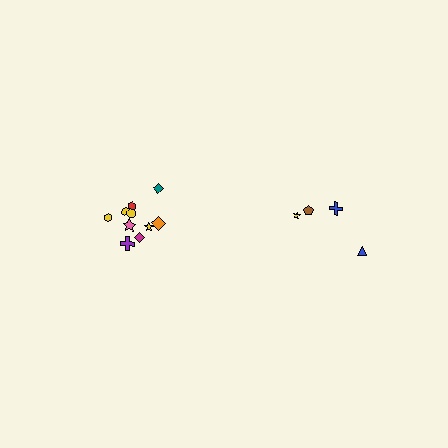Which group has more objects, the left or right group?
The left group.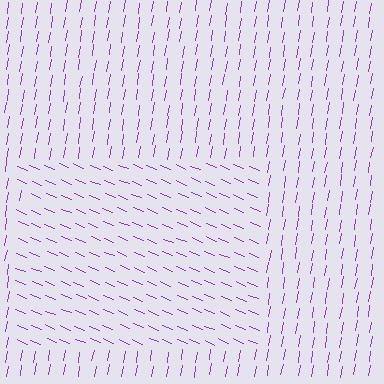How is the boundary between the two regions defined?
The boundary is defined purely by a change in line orientation (approximately 77 degrees difference). All lines are the same color and thickness.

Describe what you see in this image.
The image is filled with small purple line segments. A rectangle region in the image has lines oriented differently from the surrounding lines, creating a visible texture boundary.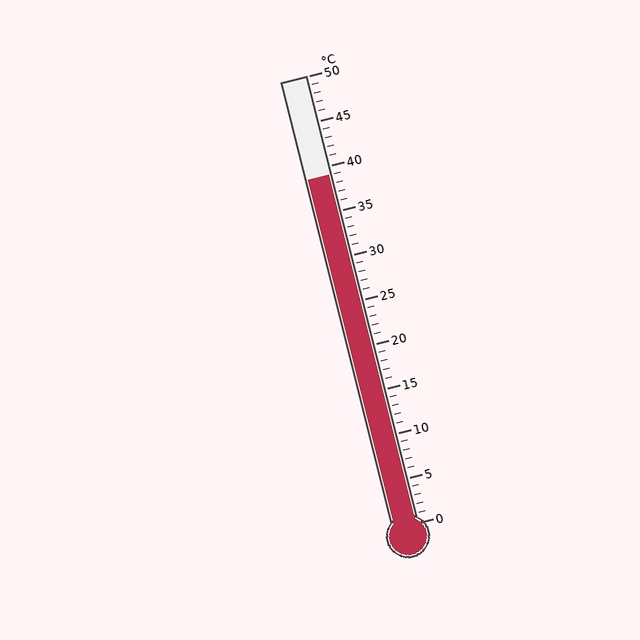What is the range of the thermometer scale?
The thermometer scale ranges from 0°C to 50°C.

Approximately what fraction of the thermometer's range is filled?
The thermometer is filled to approximately 80% of its range.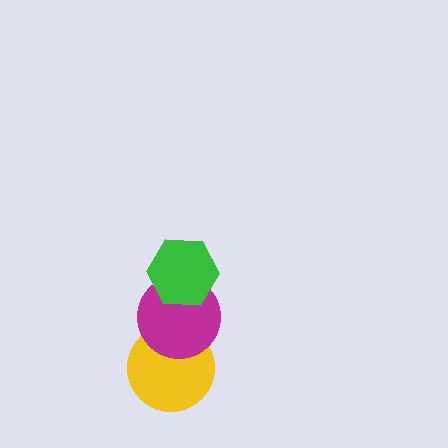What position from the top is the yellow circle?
The yellow circle is 3rd from the top.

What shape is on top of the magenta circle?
The green hexagon is on top of the magenta circle.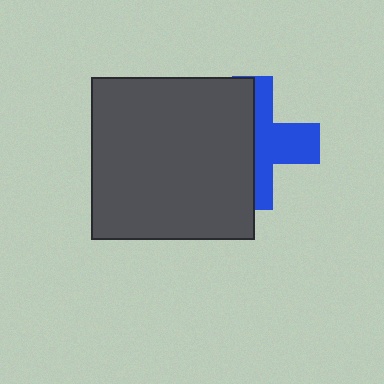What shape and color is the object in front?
The object in front is a dark gray square.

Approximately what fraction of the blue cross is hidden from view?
Roughly 54% of the blue cross is hidden behind the dark gray square.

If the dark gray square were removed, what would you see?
You would see the complete blue cross.